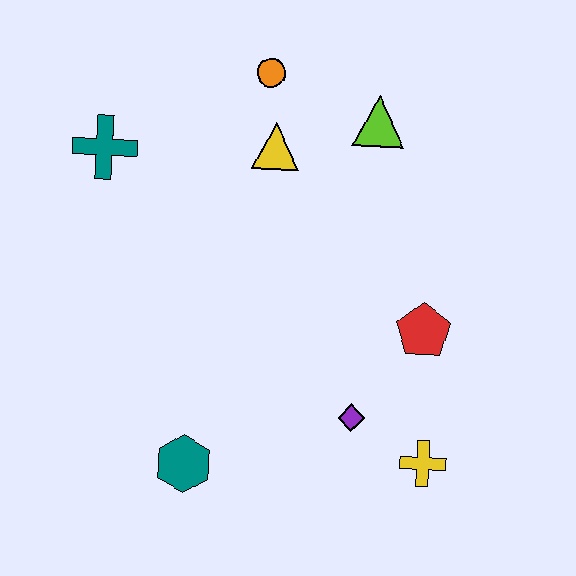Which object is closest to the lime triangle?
The yellow triangle is closest to the lime triangle.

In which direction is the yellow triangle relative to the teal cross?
The yellow triangle is to the right of the teal cross.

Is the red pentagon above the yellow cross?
Yes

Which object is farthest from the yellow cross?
The teal cross is farthest from the yellow cross.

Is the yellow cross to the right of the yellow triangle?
Yes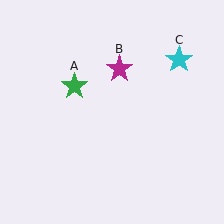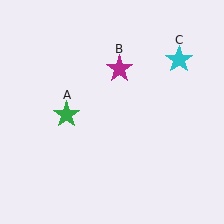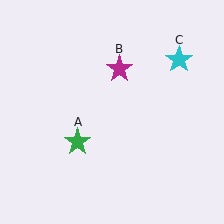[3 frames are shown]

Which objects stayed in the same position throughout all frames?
Magenta star (object B) and cyan star (object C) remained stationary.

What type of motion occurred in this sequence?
The green star (object A) rotated counterclockwise around the center of the scene.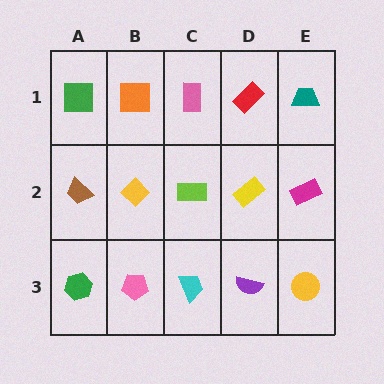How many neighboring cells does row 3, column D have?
3.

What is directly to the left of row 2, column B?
A brown trapezoid.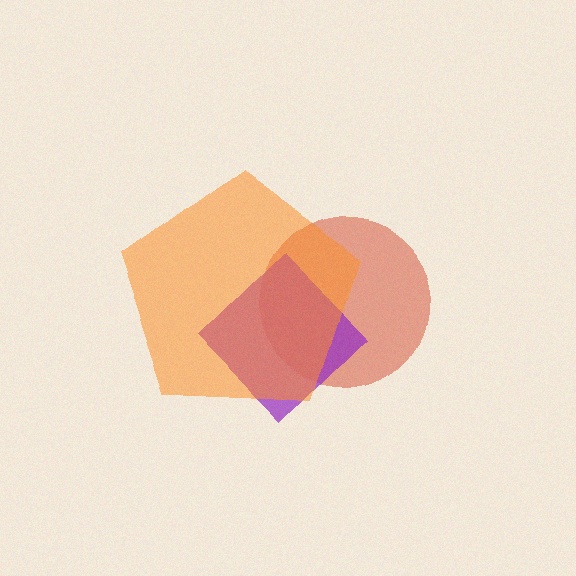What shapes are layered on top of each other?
The layered shapes are: a red circle, a purple diamond, an orange pentagon.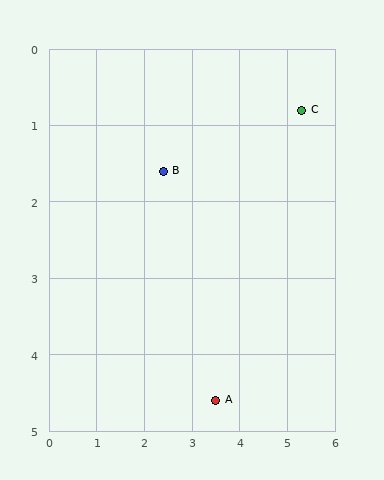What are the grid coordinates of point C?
Point C is at approximately (5.3, 0.8).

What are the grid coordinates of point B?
Point B is at approximately (2.4, 1.6).